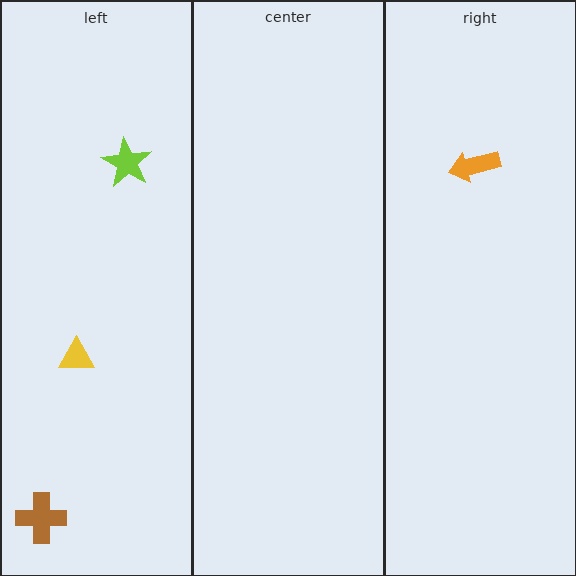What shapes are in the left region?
The lime star, the yellow triangle, the brown cross.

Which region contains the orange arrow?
The right region.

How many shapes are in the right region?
1.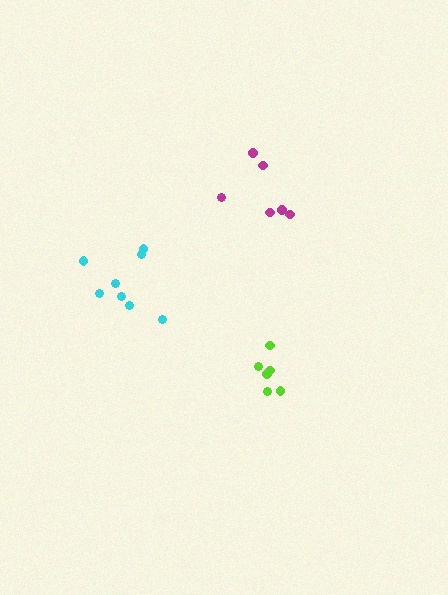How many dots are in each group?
Group 1: 6 dots, Group 2: 8 dots, Group 3: 6 dots (20 total).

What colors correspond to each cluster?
The clusters are colored: lime, cyan, magenta.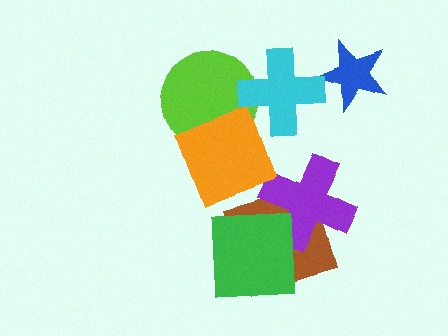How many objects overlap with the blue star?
1 object overlaps with the blue star.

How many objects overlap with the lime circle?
2 objects overlap with the lime circle.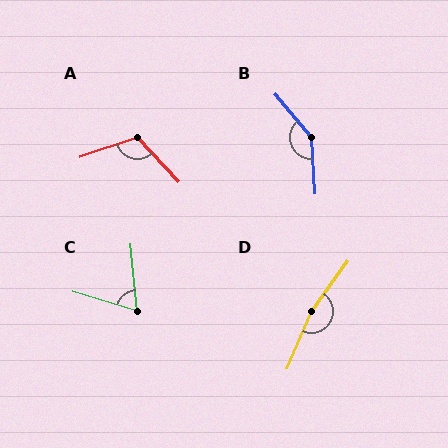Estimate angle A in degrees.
Approximately 114 degrees.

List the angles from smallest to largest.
C (67°), A (114°), B (143°), D (167°).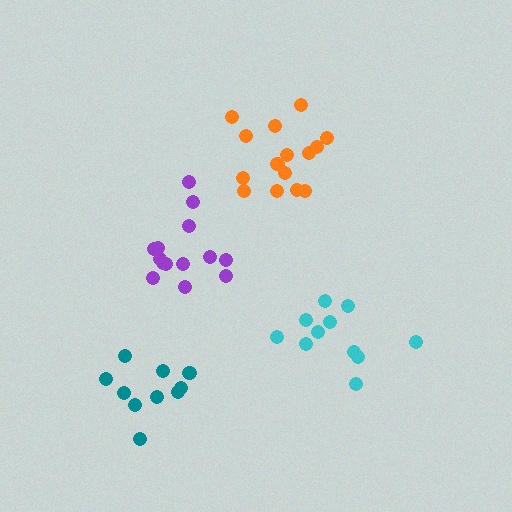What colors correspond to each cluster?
The clusters are colored: teal, purple, orange, cyan.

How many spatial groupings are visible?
There are 4 spatial groupings.